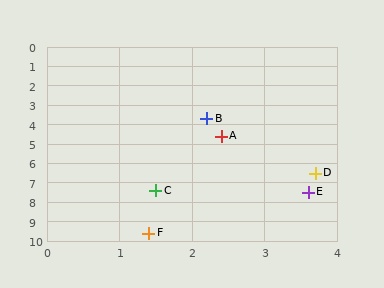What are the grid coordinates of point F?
Point F is at approximately (1.4, 9.6).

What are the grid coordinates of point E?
Point E is at approximately (3.6, 7.5).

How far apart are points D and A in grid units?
Points D and A are about 2.3 grid units apart.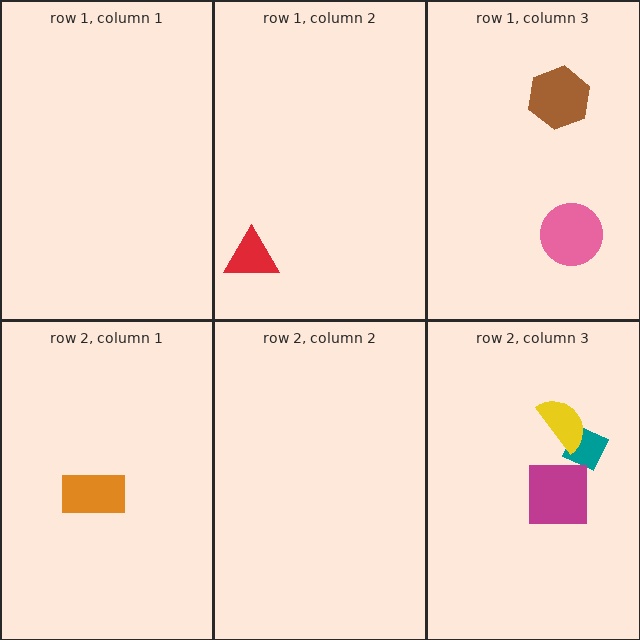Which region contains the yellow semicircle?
The row 2, column 3 region.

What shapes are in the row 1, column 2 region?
The red triangle.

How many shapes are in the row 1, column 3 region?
2.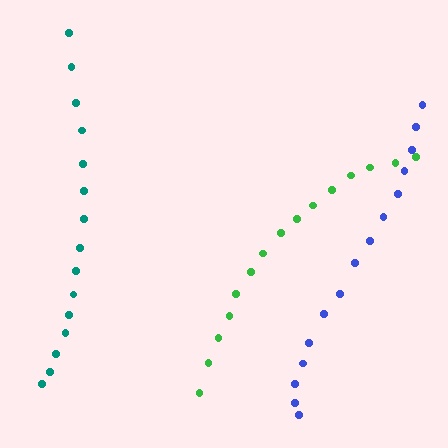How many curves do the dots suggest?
There are 3 distinct paths.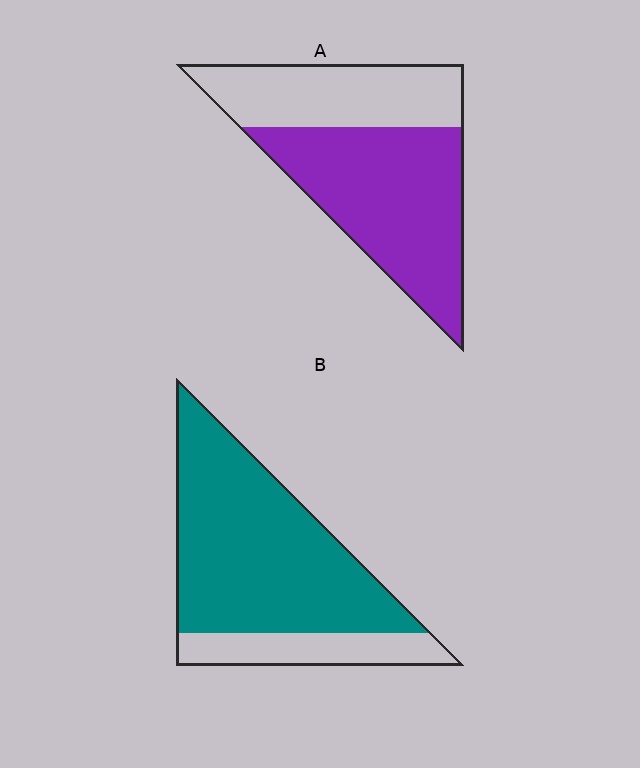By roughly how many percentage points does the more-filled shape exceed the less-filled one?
By roughly 15 percentage points (B over A).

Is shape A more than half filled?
Yes.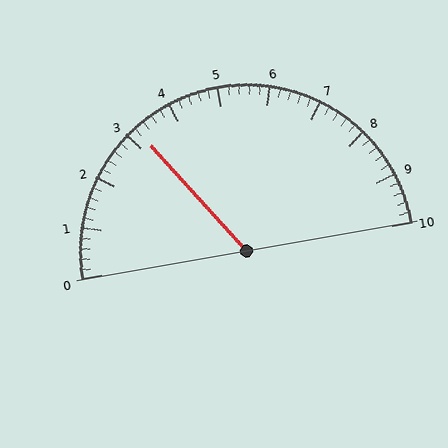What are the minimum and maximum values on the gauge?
The gauge ranges from 0 to 10.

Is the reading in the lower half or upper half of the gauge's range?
The reading is in the lower half of the range (0 to 10).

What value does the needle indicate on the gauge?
The needle indicates approximately 3.2.